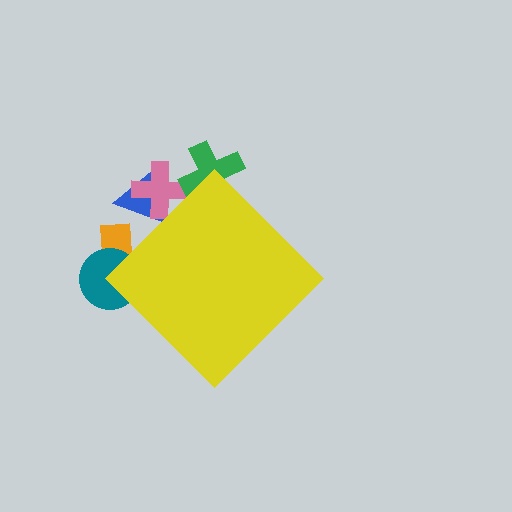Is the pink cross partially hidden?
Yes, the pink cross is partially hidden behind the yellow diamond.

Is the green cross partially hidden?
Yes, the green cross is partially hidden behind the yellow diamond.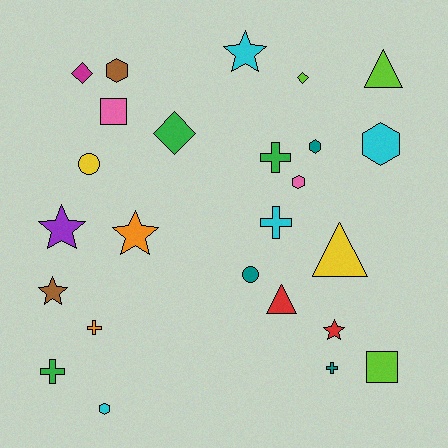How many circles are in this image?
There are 2 circles.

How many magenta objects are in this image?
There is 1 magenta object.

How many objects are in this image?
There are 25 objects.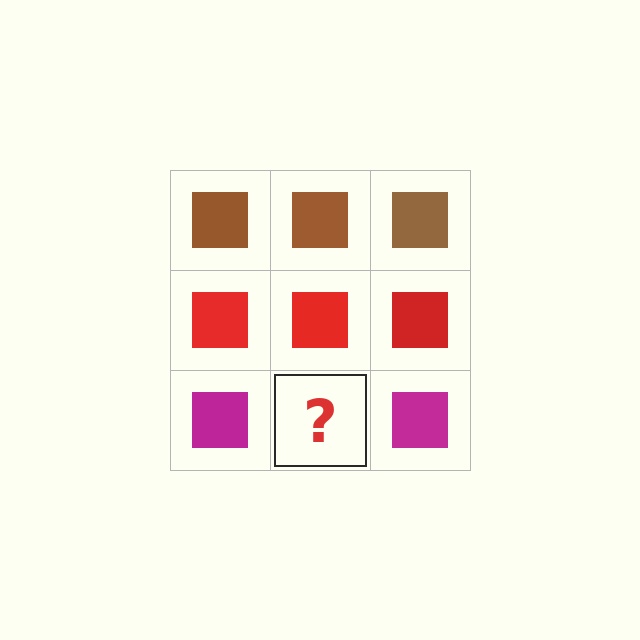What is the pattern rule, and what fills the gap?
The rule is that each row has a consistent color. The gap should be filled with a magenta square.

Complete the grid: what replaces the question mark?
The question mark should be replaced with a magenta square.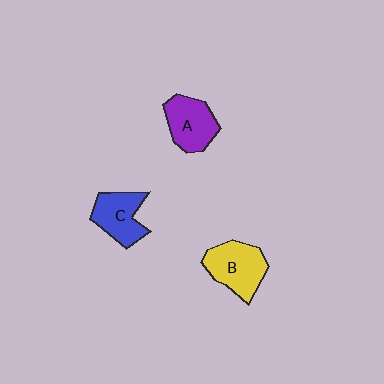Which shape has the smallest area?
Shape C (blue).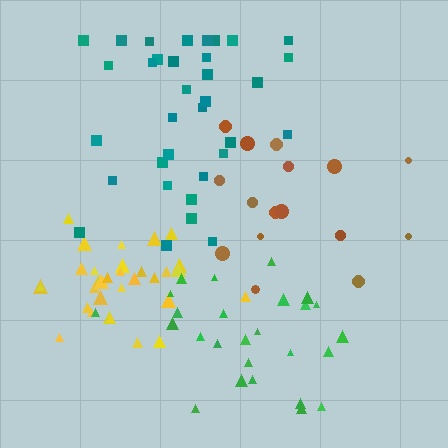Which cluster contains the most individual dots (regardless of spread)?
Teal (34).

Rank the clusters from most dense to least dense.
yellow, green, teal, brown.